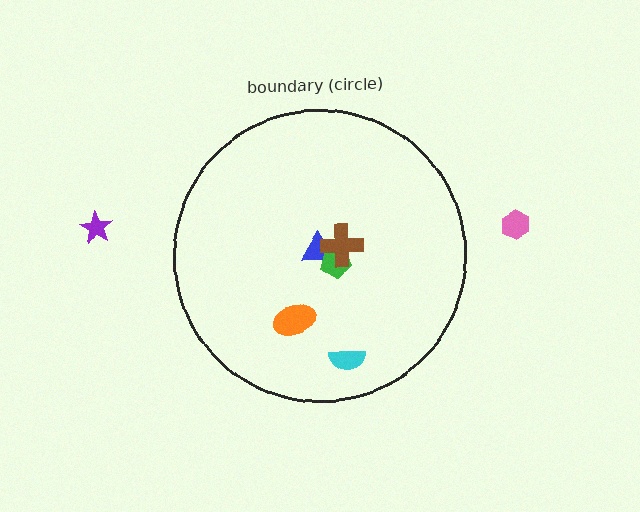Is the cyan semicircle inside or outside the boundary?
Inside.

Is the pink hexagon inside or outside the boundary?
Outside.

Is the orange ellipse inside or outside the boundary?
Inside.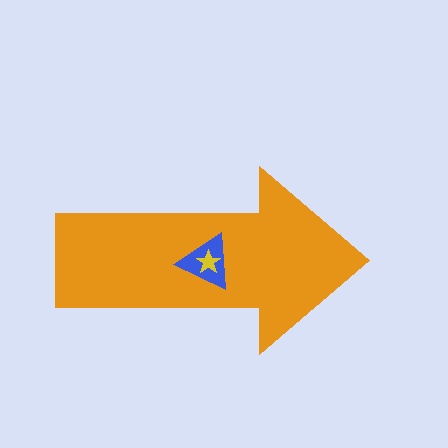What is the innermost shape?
The yellow star.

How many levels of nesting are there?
3.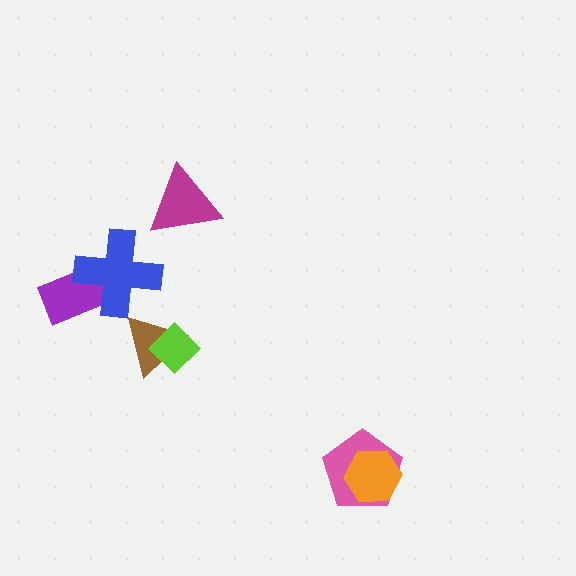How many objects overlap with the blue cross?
1 object overlaps with the blue cross.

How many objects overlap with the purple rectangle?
1 object overlaps with the purple rectangle.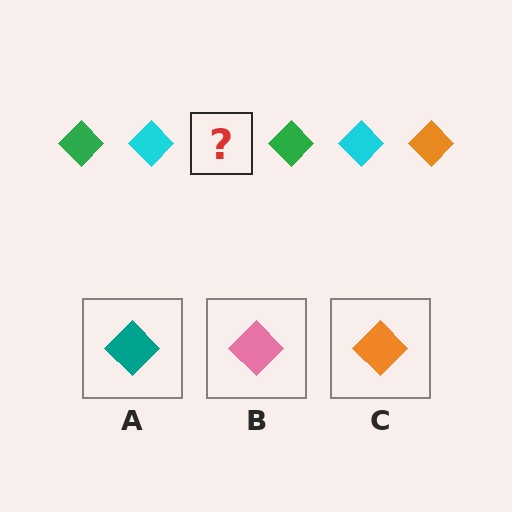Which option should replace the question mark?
Option C.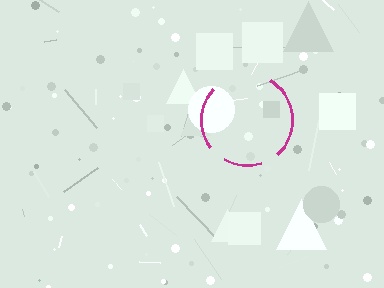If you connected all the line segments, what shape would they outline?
They would outline a circle.